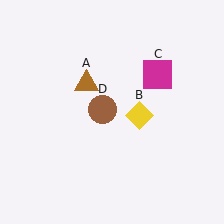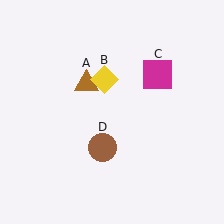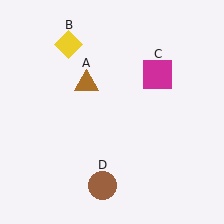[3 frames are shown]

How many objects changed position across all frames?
2 objects changed position: yellow diamond (object B), brown circle (object D).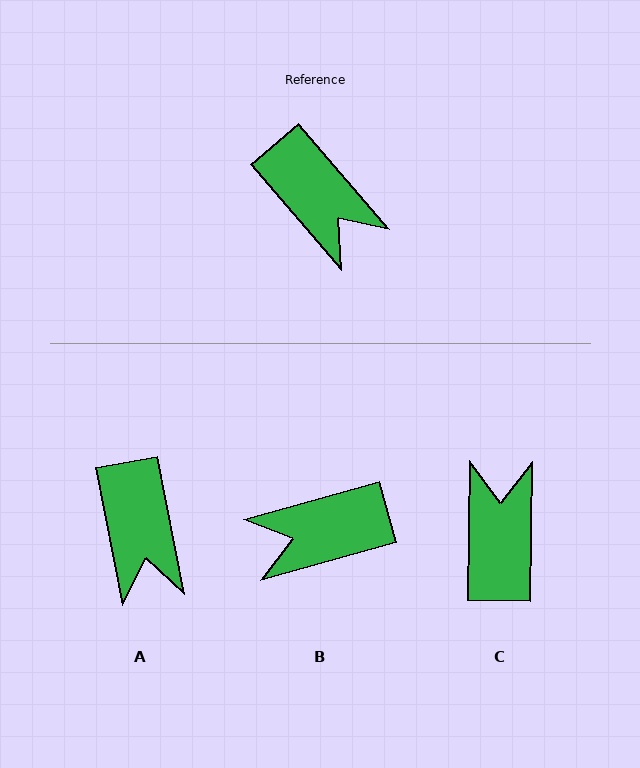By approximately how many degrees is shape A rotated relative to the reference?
Approximately 30 degrees clockwise.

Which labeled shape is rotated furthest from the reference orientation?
C, about 139 degrees away.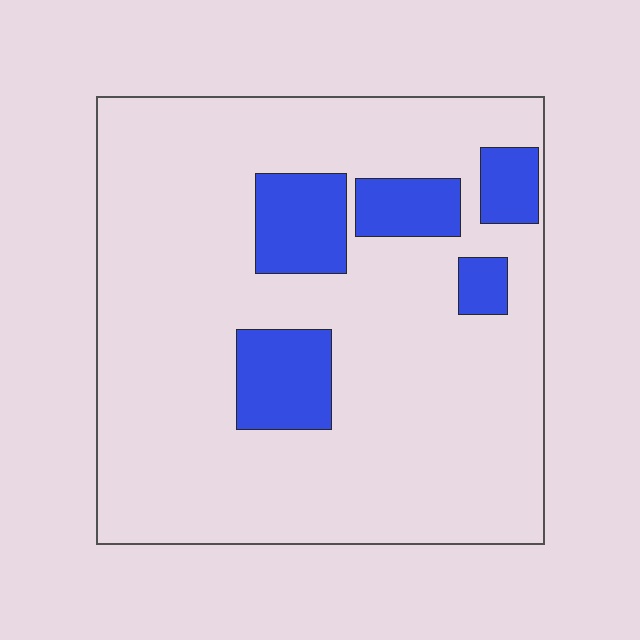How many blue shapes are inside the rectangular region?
5.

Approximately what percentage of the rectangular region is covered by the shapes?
Approximately 15%.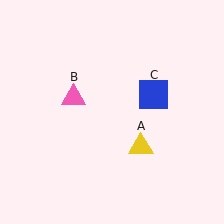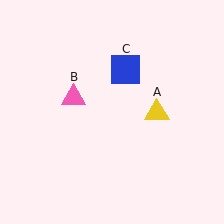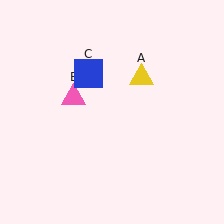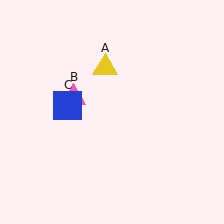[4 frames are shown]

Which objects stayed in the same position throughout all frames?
Pink triangle (object B) remained stationary.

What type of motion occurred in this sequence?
The yellow triangle (object A), blue square (object C) rotated counterclockwise around the center of the scene.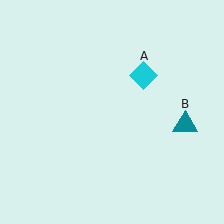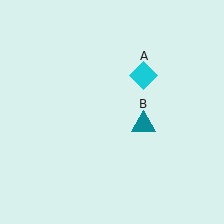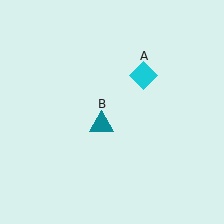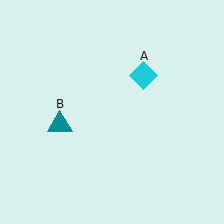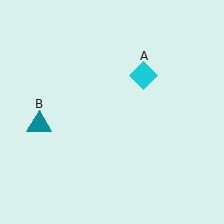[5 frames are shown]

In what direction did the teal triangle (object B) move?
The teal triangle (object B) moved left.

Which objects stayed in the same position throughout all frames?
Cyan diamond (object A) remained stationary.